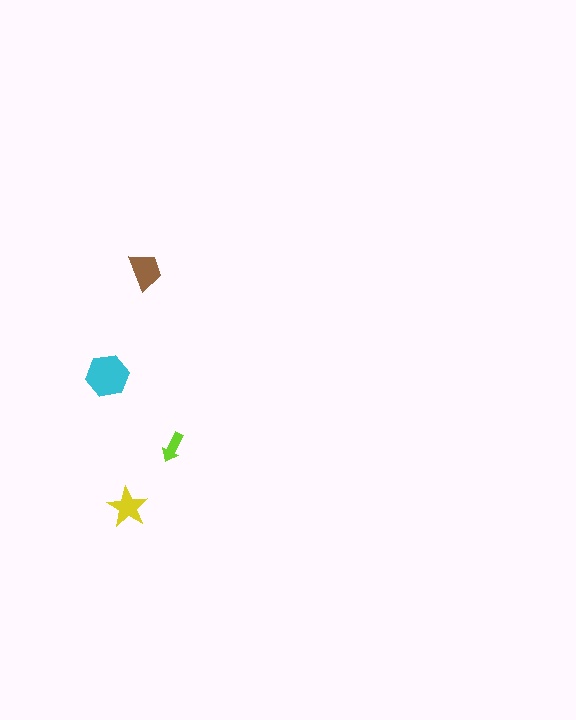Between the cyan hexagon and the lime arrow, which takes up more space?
The cyan hexagon.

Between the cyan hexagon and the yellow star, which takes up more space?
The cyan hexagon.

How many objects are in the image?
There are 4 objects in the image.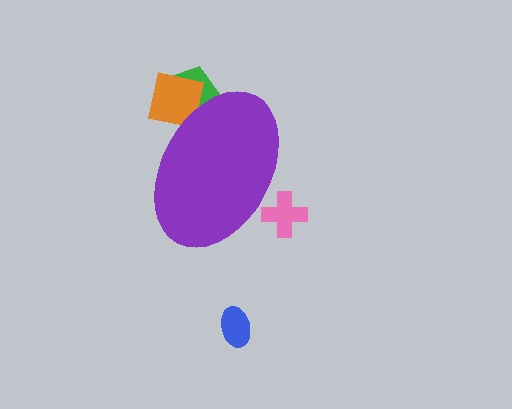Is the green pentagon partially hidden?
Yes, the green pentagon is partially hidden behind the purple ellipse.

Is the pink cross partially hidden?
Yes, the pink cross is partially hidden behind the purple ellipse.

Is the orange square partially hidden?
Yes, the orange square is partially hidden behind the purple ellipse.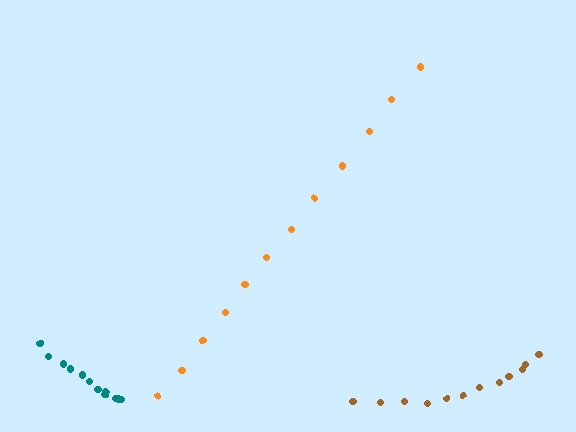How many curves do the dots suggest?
There are 3 distinct paths.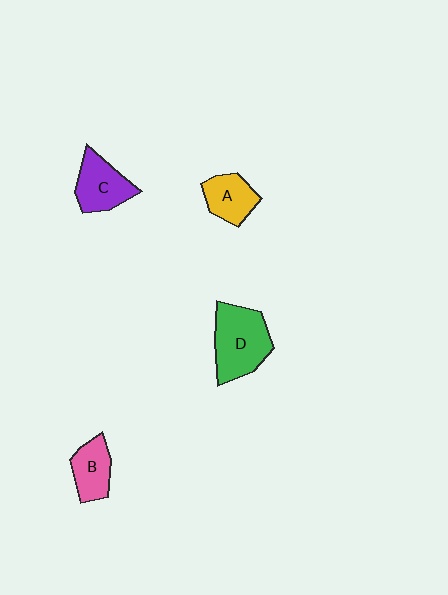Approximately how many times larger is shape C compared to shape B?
Approximately 1.2 times.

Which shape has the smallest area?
Shape B (pink).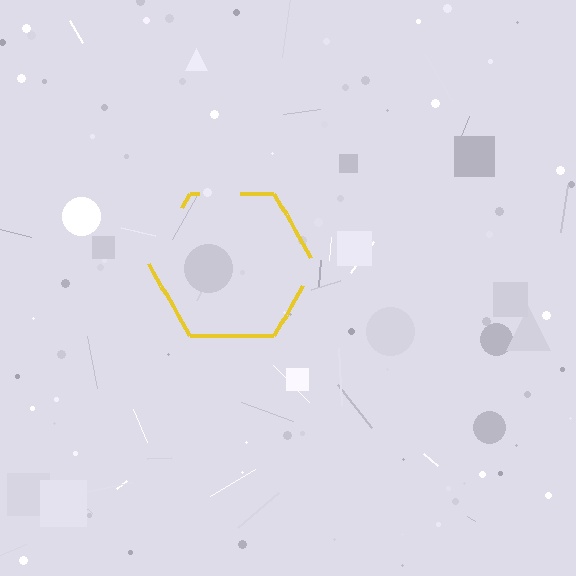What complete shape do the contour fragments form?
The contour fragments form a hexagon.